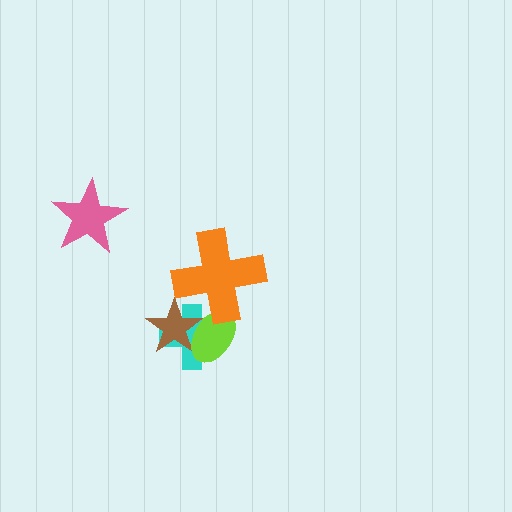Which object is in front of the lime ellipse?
The orange cross is in front of the lime ellipse.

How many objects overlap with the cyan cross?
3 objects overlap with the cyan cross.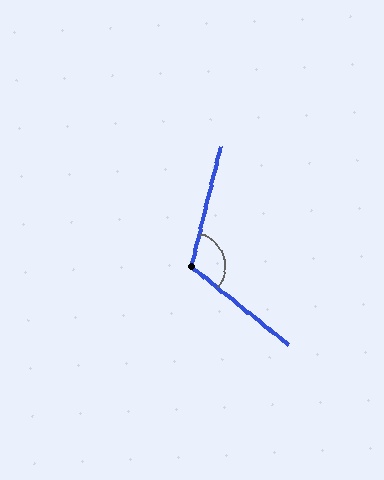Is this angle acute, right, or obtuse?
It is obtuse.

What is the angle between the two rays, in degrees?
Approximately 115 degrees.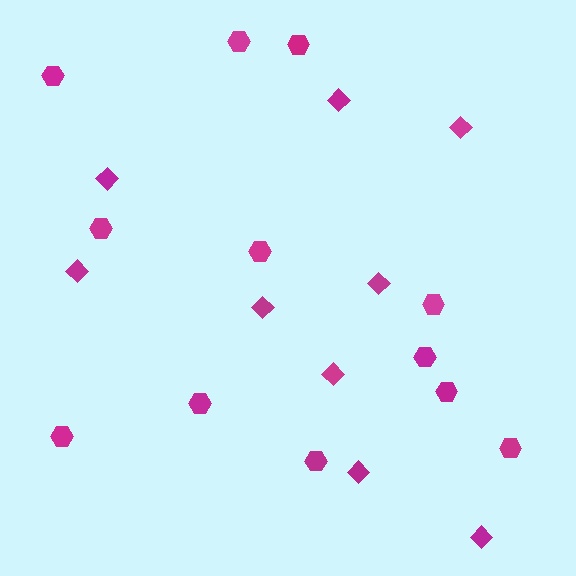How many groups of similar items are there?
There are 2 groups: one group of hexagons (12) and one group of diamonds (9).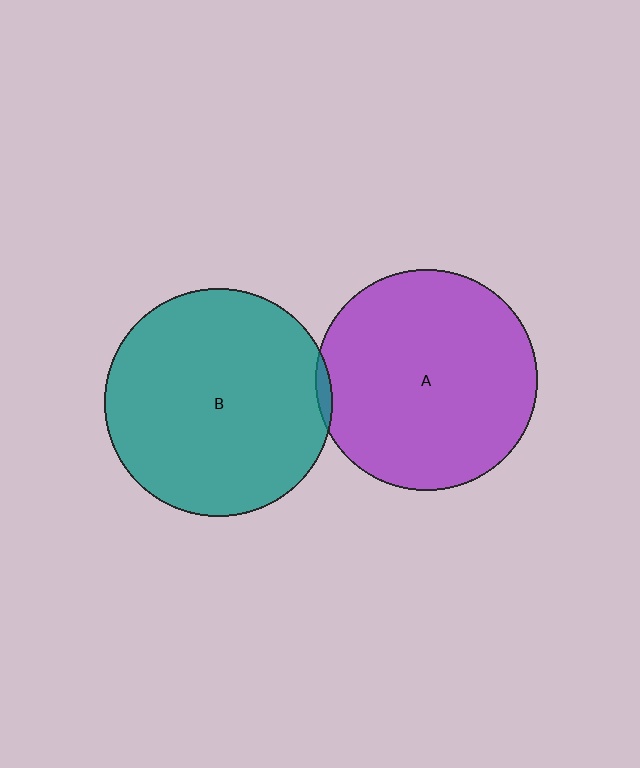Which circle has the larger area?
Circle B (teal).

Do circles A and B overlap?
Yes.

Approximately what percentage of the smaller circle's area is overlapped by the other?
Approximately 5%.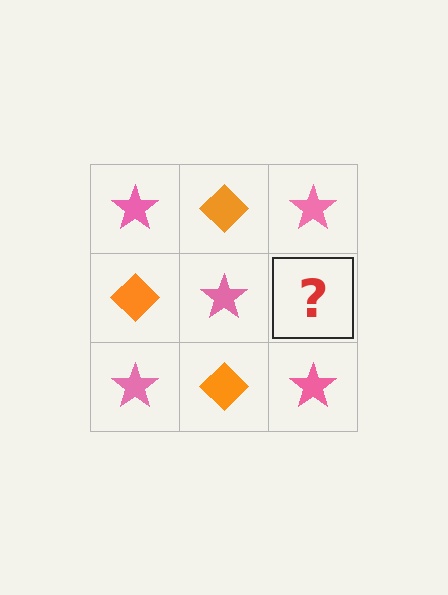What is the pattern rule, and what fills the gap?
The rule is that it alternates pink star and orange diamond in a checkerboard pattern. The gap should be filled with an orange diamond.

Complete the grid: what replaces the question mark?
The question mark should be replaced with an orange diamond.